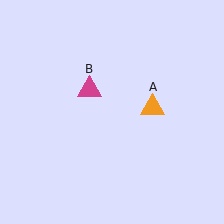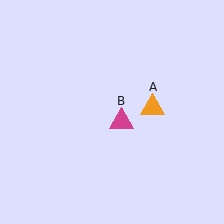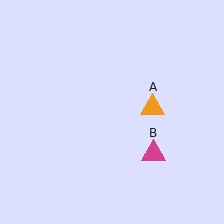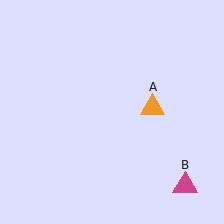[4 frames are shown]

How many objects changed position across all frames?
1 object changed position: magenta triangle (object B).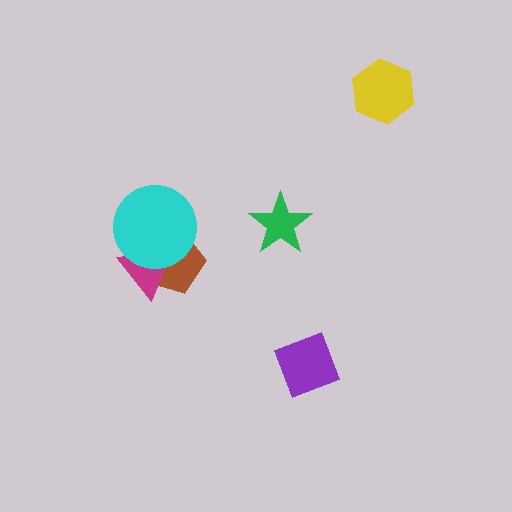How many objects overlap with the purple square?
0 objects overlap with the purple square.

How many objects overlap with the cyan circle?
2 objects overlap with the cyan circle.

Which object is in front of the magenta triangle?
The cyan circle is in front of the magenta triangle.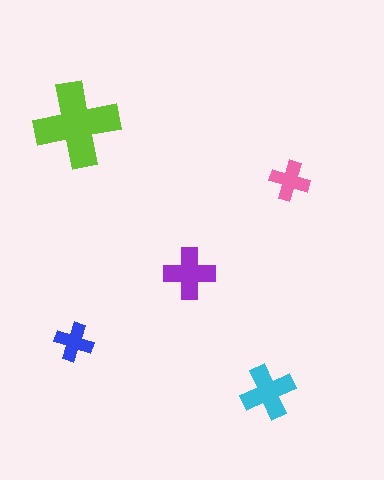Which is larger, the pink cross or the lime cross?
The lime one.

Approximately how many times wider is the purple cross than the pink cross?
About 1.5 times wider.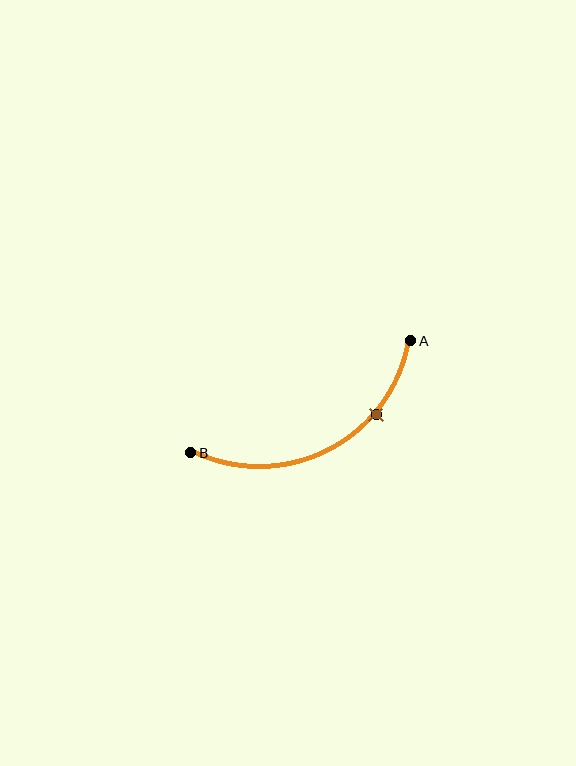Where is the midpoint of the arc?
The arc midpoint is the point on the curve farthest from the straight line joining A and B. It sits below that line.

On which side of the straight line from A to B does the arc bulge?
The arc bulges below the straight line connecting A and B.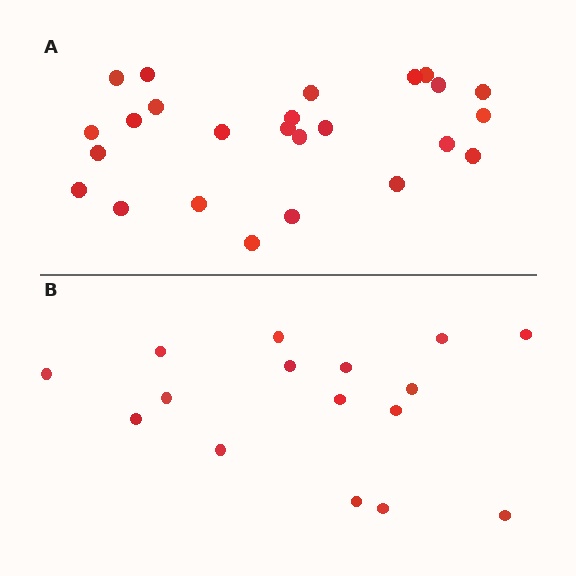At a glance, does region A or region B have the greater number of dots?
Region A (the top region) has more dots.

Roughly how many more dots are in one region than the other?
Region A has roughly 8 or so more dots than region B.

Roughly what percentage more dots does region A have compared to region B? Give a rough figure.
About 55% more.